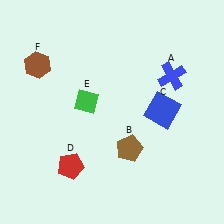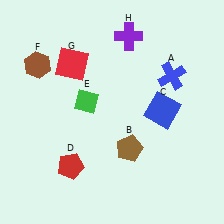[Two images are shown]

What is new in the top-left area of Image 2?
A red square (G) was added in the top-left area of Image 2.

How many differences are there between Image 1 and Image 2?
There are 2 differences between the two images.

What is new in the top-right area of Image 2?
A purple cross (H) was added in the top-right area of Image 2.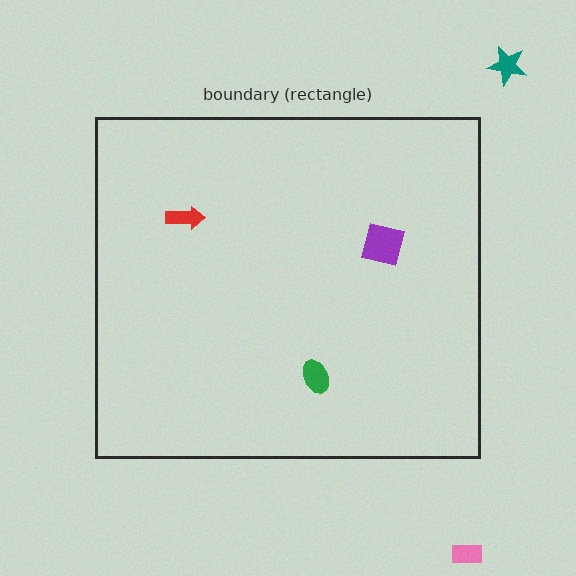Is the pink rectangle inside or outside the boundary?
Outside.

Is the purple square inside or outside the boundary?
Inside.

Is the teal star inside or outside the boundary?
Outside.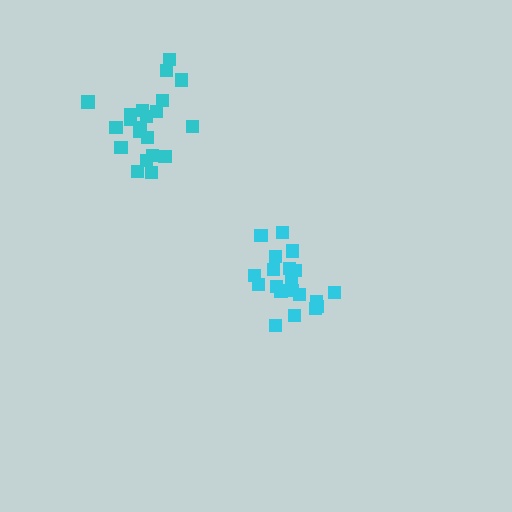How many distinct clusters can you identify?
There are 2 distinct clusters.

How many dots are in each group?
Group 1: 20 dots, Group 2: 21 dots (41 total).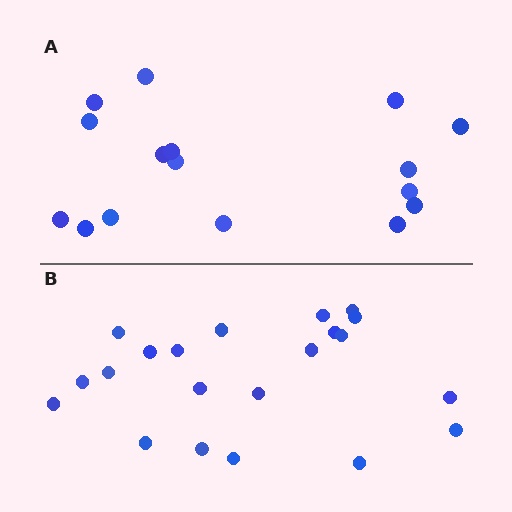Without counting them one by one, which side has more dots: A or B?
Region B (the bottom region) has more dots.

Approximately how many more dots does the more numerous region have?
Region B has about 5 more dots than region A.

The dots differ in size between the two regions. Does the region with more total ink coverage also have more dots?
No. Region A has more total ink coverage because its dots are larger, but region B actually contains more individual dots. Total area can be misleading — the number of items is what matters here.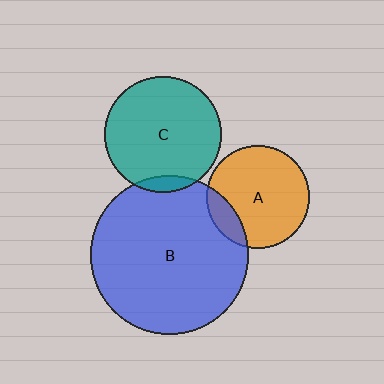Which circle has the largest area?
Circle B (blue).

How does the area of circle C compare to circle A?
Approximately 1.3 times.